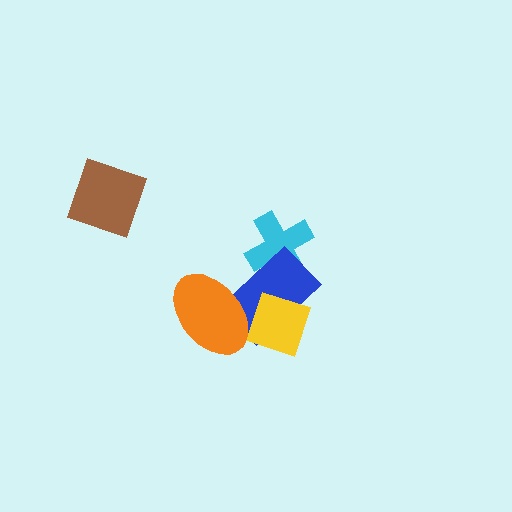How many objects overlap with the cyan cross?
1 object overlaps with the cyan cross.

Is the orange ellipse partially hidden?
No, no other shape covers it.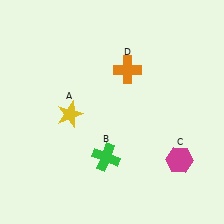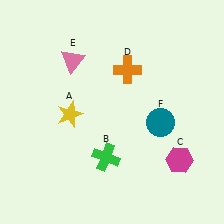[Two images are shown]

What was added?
A pink triangle (E), a teal circle (F) were added in Image 2.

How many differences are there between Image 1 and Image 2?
There are 2 differences between the two images.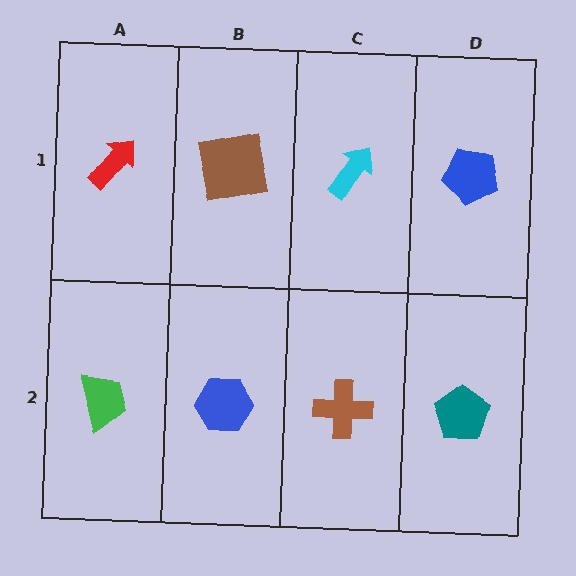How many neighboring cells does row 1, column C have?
3.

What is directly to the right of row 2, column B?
A brown cross.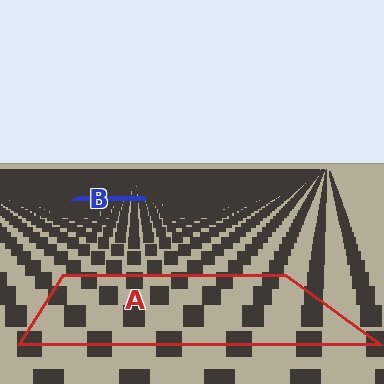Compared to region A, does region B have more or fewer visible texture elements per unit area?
Region B has more texture elements per unit area — they are packed more densely because it is farther away.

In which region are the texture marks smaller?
The texture marks are smaller in region B, because it is farther away.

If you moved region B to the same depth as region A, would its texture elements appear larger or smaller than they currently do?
They would appear larger. At a closer depth, the same texture elements are projected at a bigger on-screen size.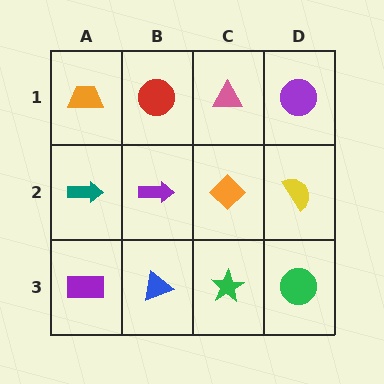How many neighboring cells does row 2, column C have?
4.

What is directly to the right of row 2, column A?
A purple arrow.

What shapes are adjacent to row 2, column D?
A purple circle (row 1, column D), a green circle (row 3, column D), an orange diamond (row 2, column C).